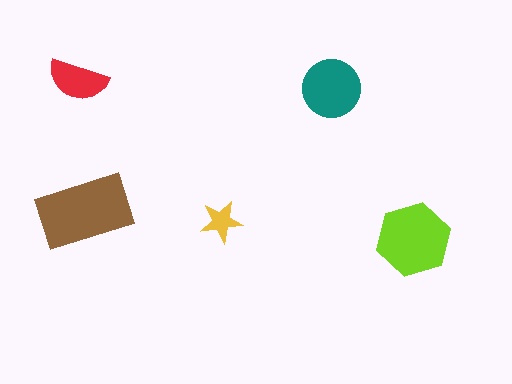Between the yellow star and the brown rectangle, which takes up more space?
The brown rectangle.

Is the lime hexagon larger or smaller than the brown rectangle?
Smaller.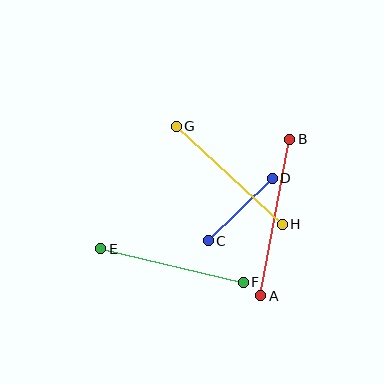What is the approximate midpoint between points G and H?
The midpoint is at approximately (229, 175) pixels.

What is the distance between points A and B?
The distance is approximately 159 pixels.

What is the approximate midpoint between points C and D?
The midpoint is at approximately (240, 210) pixels.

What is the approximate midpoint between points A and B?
The midpoint is at approximately (275, 217) pixels.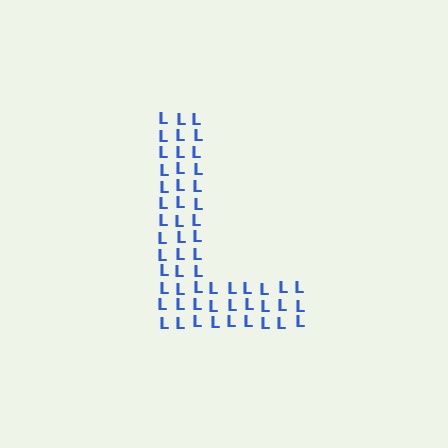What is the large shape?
The large shape is the letter L.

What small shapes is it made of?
It is made of small letter L's.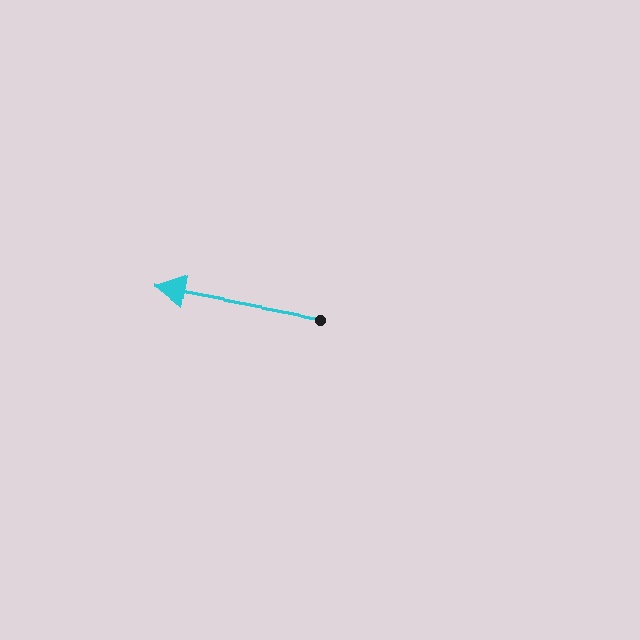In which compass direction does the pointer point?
West.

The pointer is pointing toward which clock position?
Roughly 9 o'clock.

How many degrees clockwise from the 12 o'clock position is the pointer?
Approximately 280 degrees.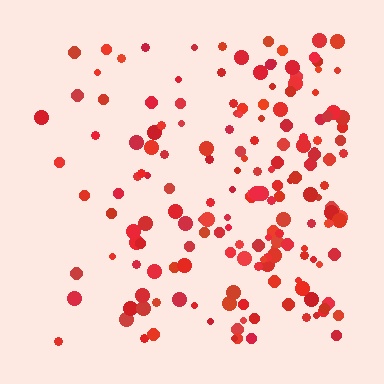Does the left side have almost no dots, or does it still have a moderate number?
Still a moderate number, just noticeably fewer than the right.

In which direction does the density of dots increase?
From left to right, with the right side densest.